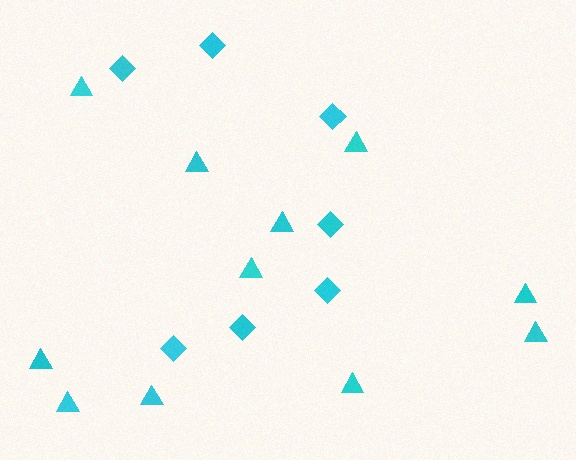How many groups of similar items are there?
There are 2 groups: one group of diamonds (7) and one group of triangles (11).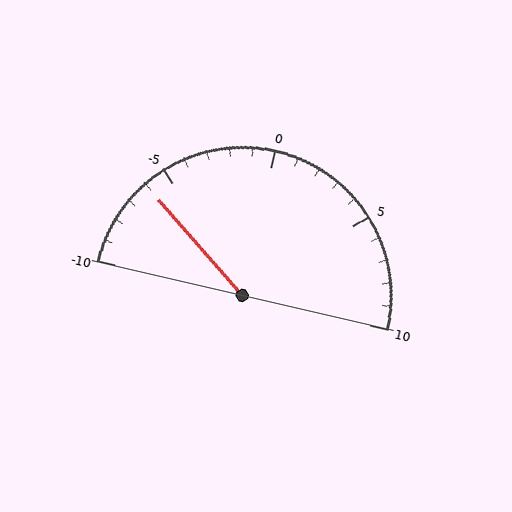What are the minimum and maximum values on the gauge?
The gauge ranges from -10 to 10.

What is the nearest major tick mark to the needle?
The nearest major tick mark is -5.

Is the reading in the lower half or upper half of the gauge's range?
The reading is in the lower half of the range (-10 to 10).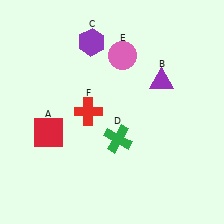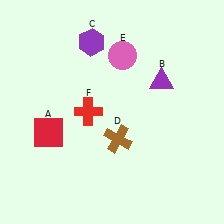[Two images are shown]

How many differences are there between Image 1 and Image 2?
There is 1 difference between the two images.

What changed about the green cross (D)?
In Image 1, D is green. In Image 2, it changed to brown.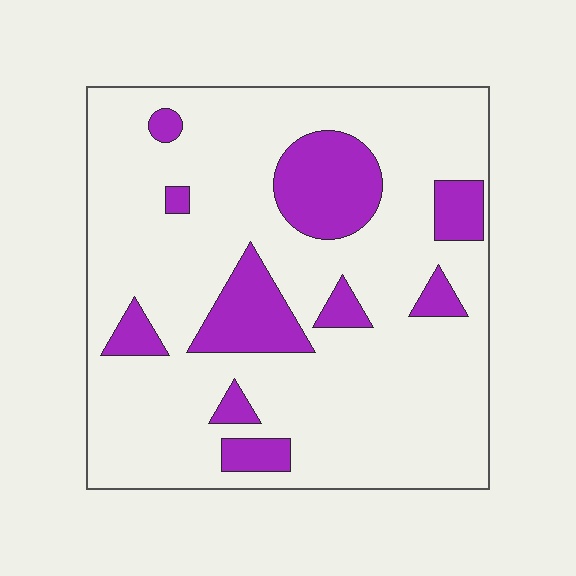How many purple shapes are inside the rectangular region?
10.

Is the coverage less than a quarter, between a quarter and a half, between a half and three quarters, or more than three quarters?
Less than a quarter.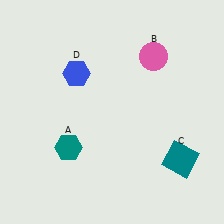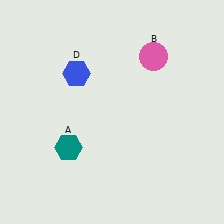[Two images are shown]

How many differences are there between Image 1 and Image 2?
There is 1 difference between the two images.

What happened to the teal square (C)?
The teal square (C) was removed in Image 2. It was in the bottom-right area of Image 1.